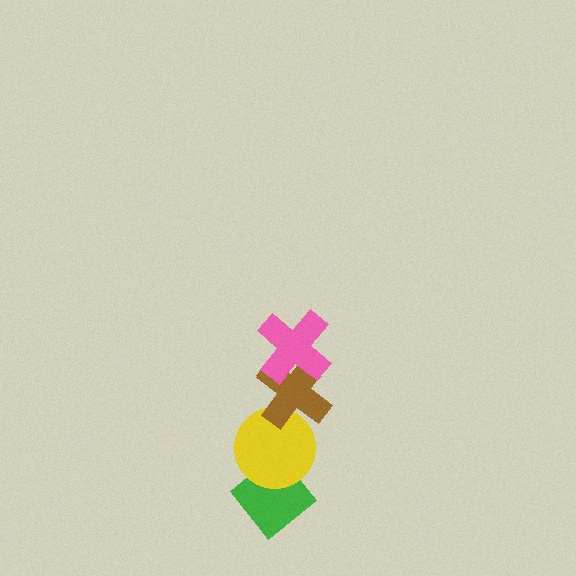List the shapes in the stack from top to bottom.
From top to bottom: the pink cross, the brown cross, the yellow circle, the green diamond.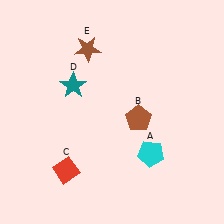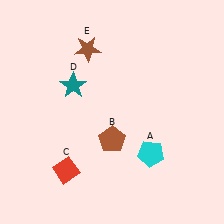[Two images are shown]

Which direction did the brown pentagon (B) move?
The brown pentagon (B) moved left.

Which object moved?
The brown pentagon (B) moved left.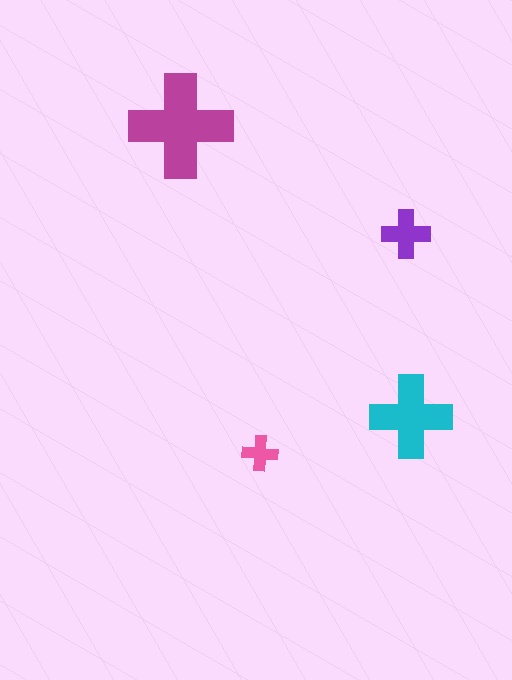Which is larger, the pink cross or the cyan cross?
The cyan one.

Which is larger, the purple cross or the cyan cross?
The cyan one.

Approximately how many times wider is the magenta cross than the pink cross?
About 3 times wider.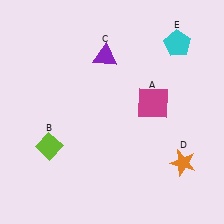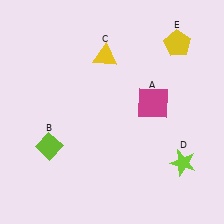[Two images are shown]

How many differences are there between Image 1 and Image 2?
There are 3 differences between the two images.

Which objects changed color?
C changed from purple to yellow. D changed from orange to lime. E changed from cyan to yellow.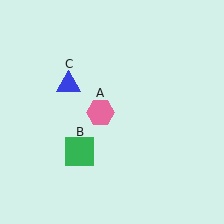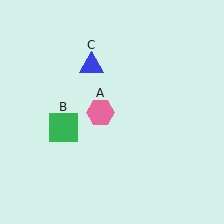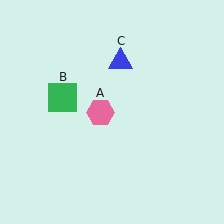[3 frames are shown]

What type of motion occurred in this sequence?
The green square (object B), blue triangle (object C) rotated clockwise around the center of the scene.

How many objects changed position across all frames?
2 objects changed position: green square (object B), blue triangle (object C).